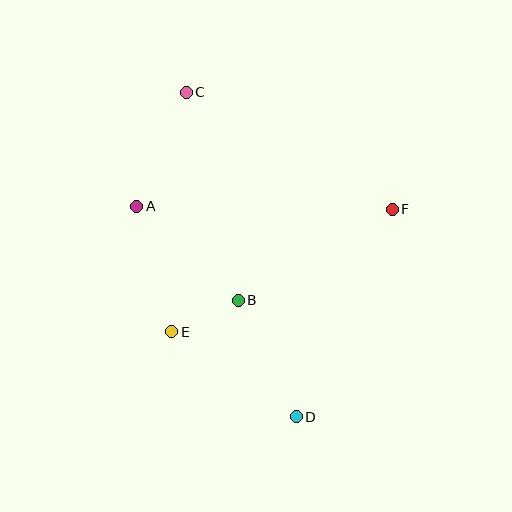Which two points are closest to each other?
Points B and E are closest to each other.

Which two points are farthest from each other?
Points C and D are farthest from each other.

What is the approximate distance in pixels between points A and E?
The distance between A and E is approximately 130 pixels.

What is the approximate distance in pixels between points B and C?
The distance between B and C is approximately 214 pixels.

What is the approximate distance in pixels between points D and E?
The distance between D and E is approximately 151 pixels.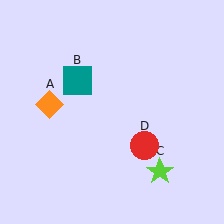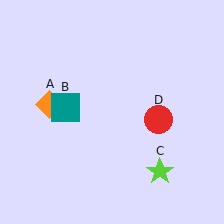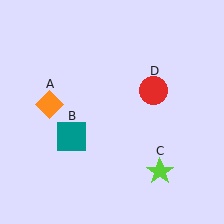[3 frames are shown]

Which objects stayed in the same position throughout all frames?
Orange diamond (object A) and lime star (object C) remained stationary.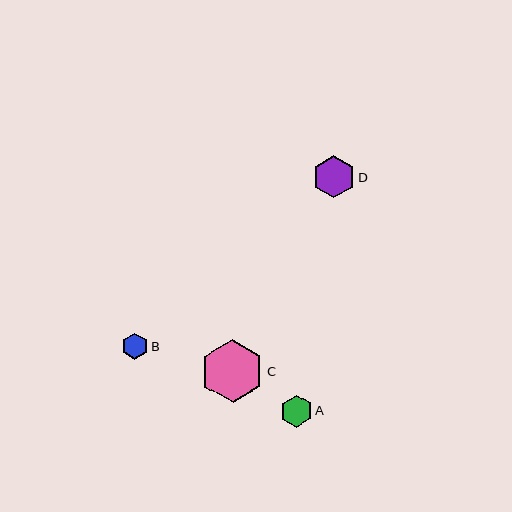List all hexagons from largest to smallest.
From largest to smallest: C, D, A, B.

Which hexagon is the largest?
Hexagon C is the largest with a size of approximately 63 pixels.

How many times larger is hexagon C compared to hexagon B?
Hexagon C is approximately 2.4 times the size of hexagon B.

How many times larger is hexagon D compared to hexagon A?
Hexagon D is approximately 1.3 times the size of hexagon A.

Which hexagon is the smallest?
Hexagon B is the smallest with a size of approximately 26 pixels.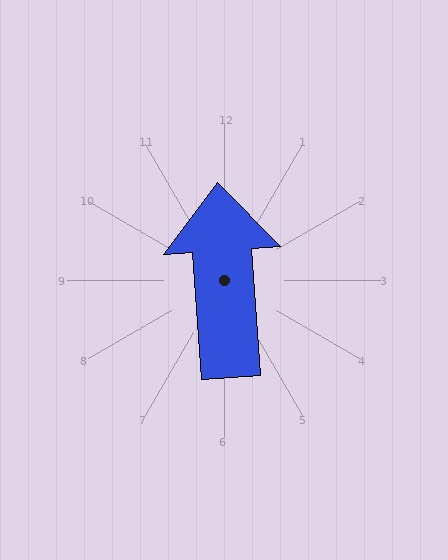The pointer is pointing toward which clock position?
Roughly 12 o'clock.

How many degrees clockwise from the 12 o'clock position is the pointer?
Approximately 356 degrees.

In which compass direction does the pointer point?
North.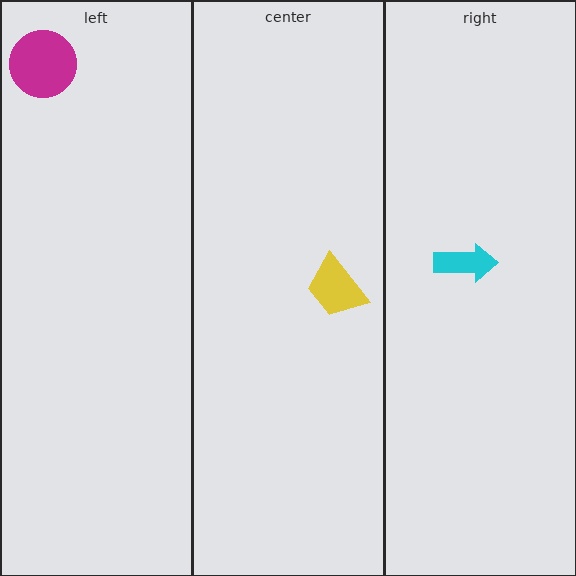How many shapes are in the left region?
1.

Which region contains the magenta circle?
The left region.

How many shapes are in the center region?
1.